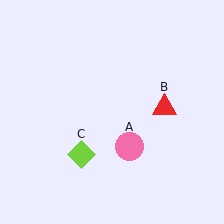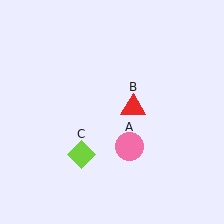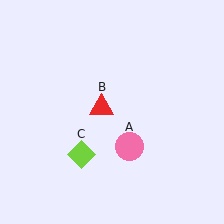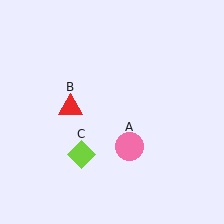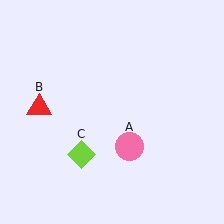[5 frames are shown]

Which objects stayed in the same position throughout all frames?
Pink circle (object A) and lime diamond (object C) remained stationary.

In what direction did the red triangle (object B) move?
The red triangle (object B) moved left.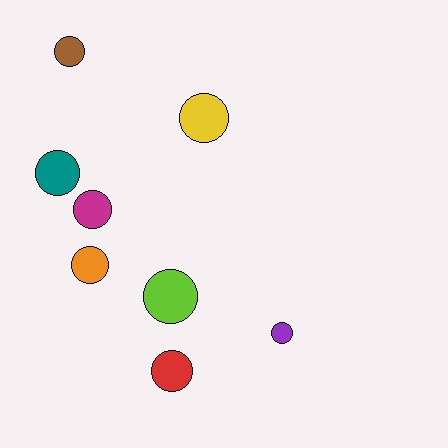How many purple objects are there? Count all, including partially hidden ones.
There is 1 purple object.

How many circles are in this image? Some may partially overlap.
There are 8 circles.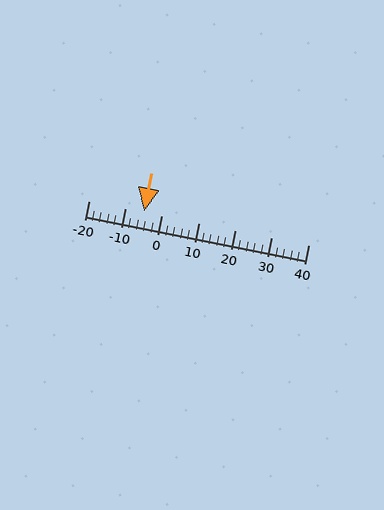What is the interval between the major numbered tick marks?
The major tick marks are spaced 10 units apart.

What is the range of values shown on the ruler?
The ruler shows values from -20 to 40.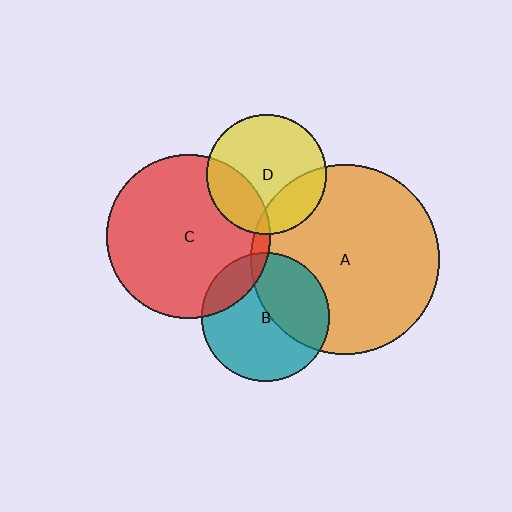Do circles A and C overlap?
Yes.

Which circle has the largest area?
Circle A (orange).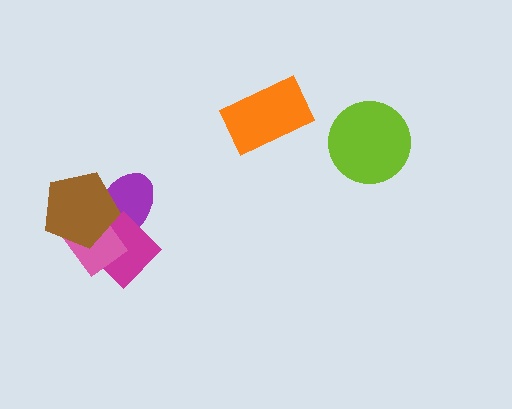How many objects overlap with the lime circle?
0 objects overlap with the lime circle.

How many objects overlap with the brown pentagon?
3 objects overlap with the brown pentagon.